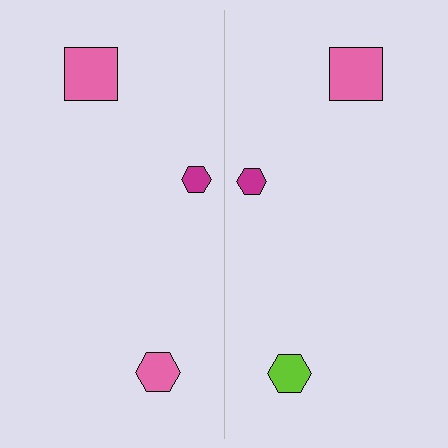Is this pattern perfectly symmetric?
No, the pattern is not perfectly symmetric. The lime hexagon on the right side breaks the symmetry — its mirror counterpart is pink.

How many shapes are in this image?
There are 6 shapes in this image.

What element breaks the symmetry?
The lime hexagon on the right side breaks the symmetry — its mirror counterpart is pink.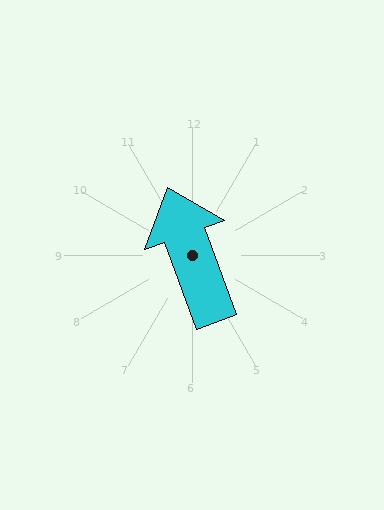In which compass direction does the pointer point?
North.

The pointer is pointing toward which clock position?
Roughly 11 o'clock.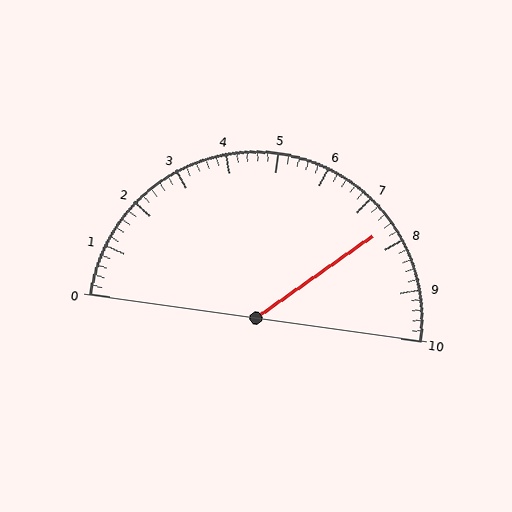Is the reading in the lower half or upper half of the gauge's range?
The reading is in the upper half of the range (0 to 10).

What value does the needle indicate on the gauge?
The needle indicates approximately 7.6.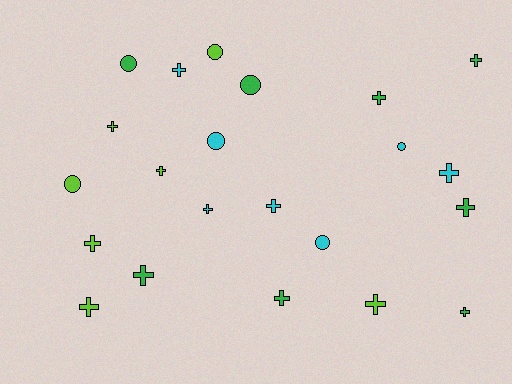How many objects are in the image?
There are 22 objects.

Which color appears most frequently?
Green, with 8 objects.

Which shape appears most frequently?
Cross, with 15 objects.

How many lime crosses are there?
There are 5 lime crosses.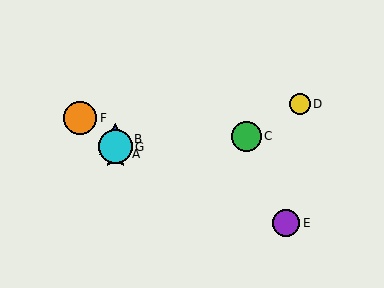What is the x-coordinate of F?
Object F is at x≈80.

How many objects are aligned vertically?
3 objects (A, B, G) are aligned vertically.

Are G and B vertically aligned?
Yes, both are at x≈115.